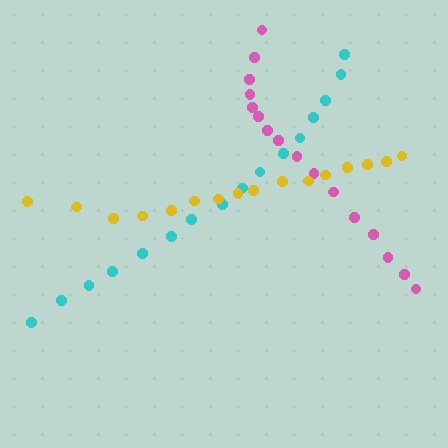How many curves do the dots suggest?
There are 3 distinct paths.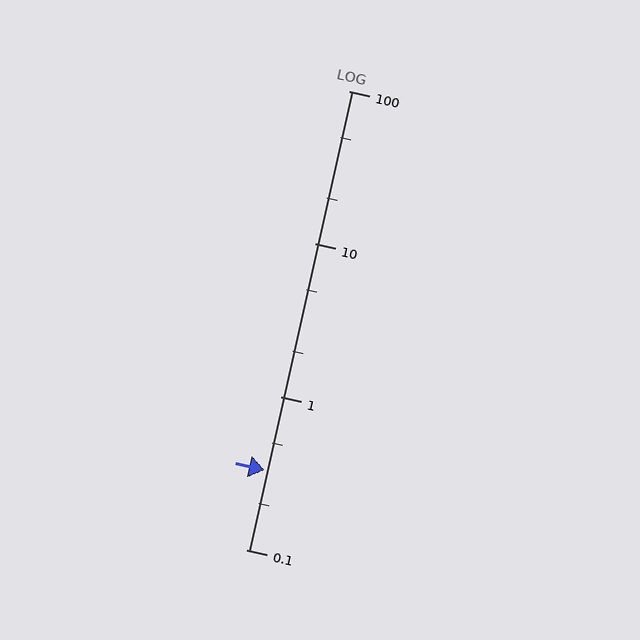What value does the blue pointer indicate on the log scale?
The pointer indicates approximately 0.33.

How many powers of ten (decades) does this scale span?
The scale spans 3 decades, from 0.1 to 100.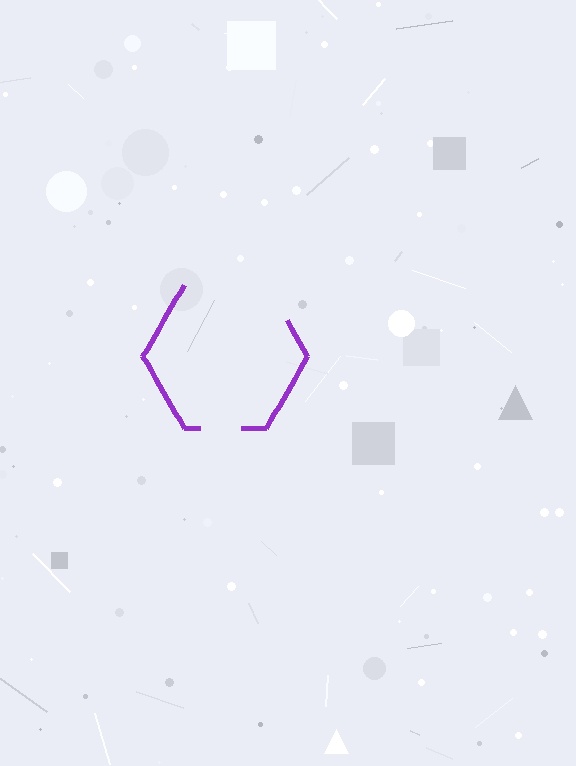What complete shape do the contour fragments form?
The contour fragments form a hexagon.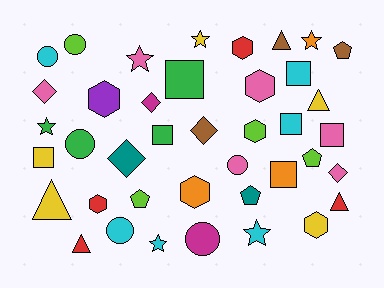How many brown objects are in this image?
There are 3 brown objects.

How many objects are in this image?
There are 40 objects.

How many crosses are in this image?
There are no crosses.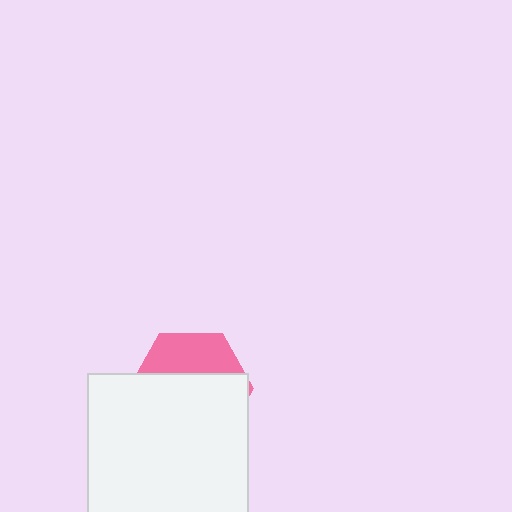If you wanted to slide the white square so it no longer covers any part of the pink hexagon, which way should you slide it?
Slide it down — that is the most direct way to separate the two shapes.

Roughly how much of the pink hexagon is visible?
A small part of it is visible (roughly 34%).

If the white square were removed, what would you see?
You would see the complete pink hexagon.